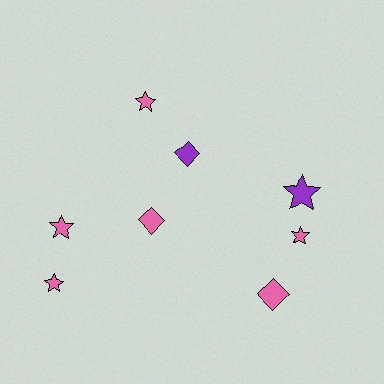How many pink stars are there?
There are 4 pink stars.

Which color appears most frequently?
Pink, with 6 objects.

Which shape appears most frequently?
Star, with 5 objects.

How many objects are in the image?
There are 8 objects.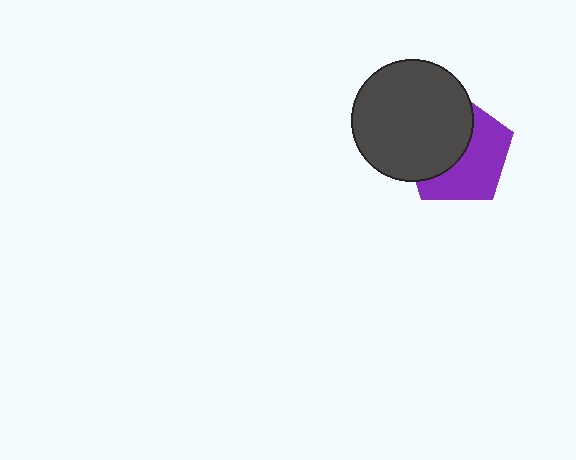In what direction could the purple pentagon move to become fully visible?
The purple pentagon could move right. That would shift it out from behind the dark gray circle entirely.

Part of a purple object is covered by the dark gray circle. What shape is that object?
It is a pentagon.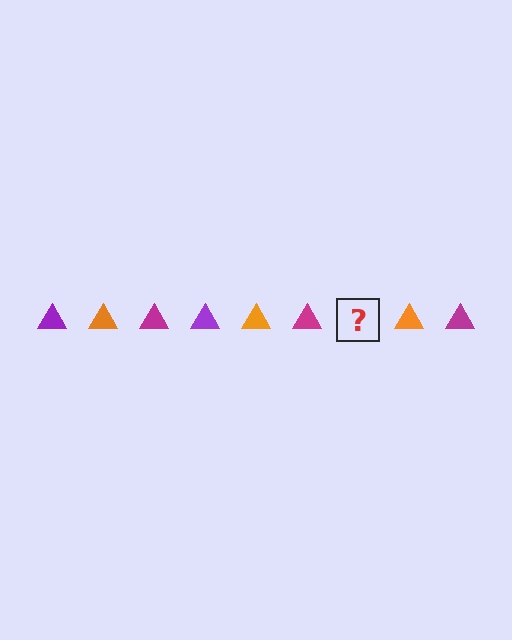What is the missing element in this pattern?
The missing element is a purple triangle.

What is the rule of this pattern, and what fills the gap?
The rule is that the pattern cycles through purple, orange, magenta triangles. The gap should be filled with a purple triangle.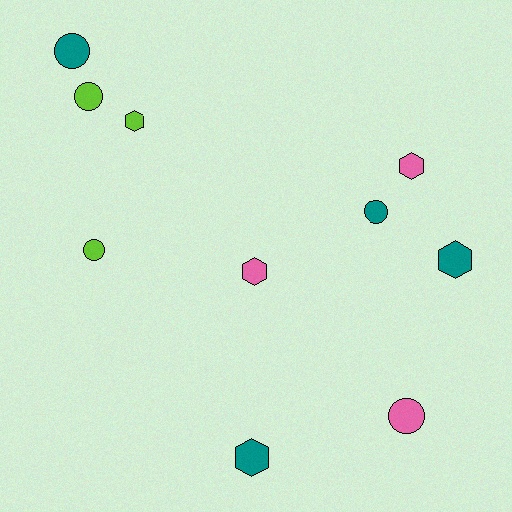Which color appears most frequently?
Teal, with 4 objects.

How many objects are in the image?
There are 10 objects.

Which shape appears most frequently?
Circle, with 5 objects.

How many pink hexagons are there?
There are 2 pink hexagons.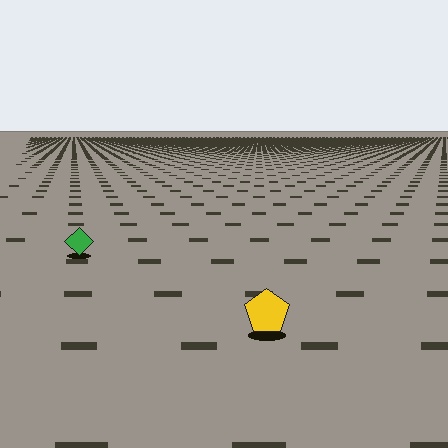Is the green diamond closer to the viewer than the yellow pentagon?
No. The yellow pentagon is closer — you can tell from the texture gradient: the ground texture is coarser near it.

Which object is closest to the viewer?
The yellow pentagon is closest. The texture marks near it are larger and more spread out.